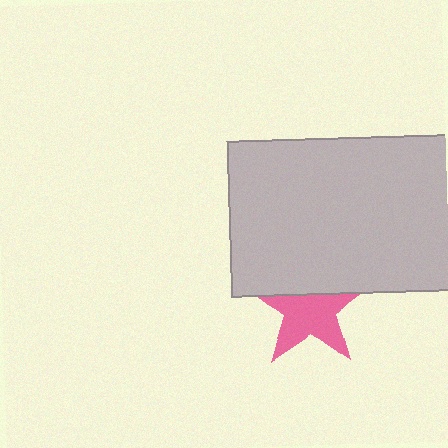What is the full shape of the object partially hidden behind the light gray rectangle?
The partially hidden object is a pink star.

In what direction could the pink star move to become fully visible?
The pink star could move down. That would shift it out from behind the light gray rectangle entirely.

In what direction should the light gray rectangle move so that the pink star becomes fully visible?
The light gray rectangle should move up. That is the shortest direction to clear the overlap and leave the pink star fully visible.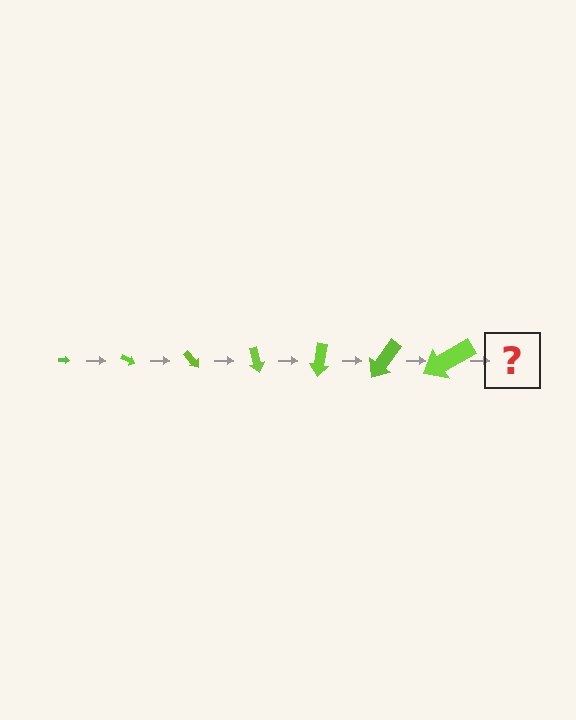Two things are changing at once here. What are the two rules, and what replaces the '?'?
The two rules are that the arrow grows larger each step and it rotates 25 degrees each step. The '?' should be an arrow, larger than the previous one and rotated 175 degrees from the start.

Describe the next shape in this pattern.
It should be an arrow, larger than the previous one and rotated 175 degrees from the start.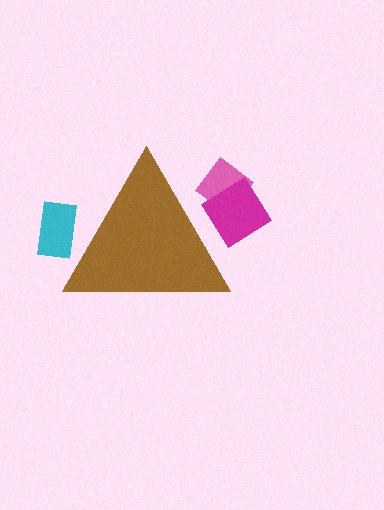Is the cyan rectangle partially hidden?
Yes, the cyan rectangle is partially hidden behind the brown triangle.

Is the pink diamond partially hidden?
Yes, the pink diamond is partially hidden behind the brown triangle.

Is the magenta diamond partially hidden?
Yes, the magenta diamond is partially hidden behind the brown triangle.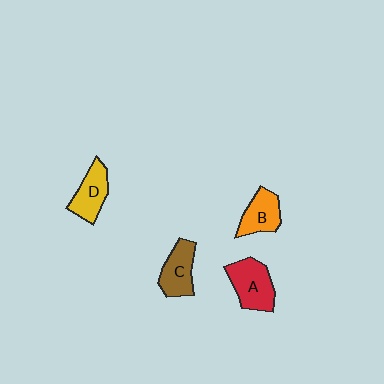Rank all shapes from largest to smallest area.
From largest to smallest: A (red), C (brown), D (yellow), B (orange).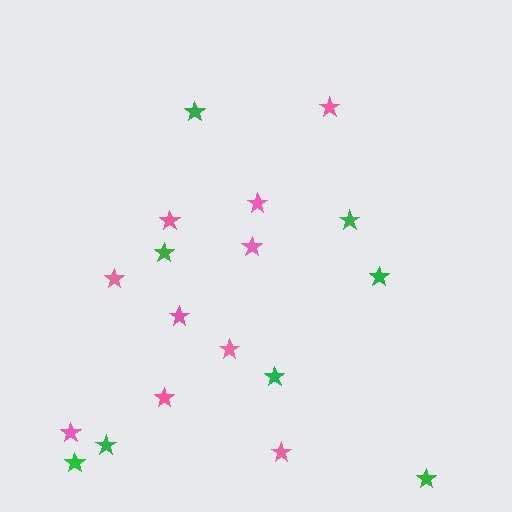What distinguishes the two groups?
There are 2 groups: one group of green stars (8) and one group of pink stars (10).